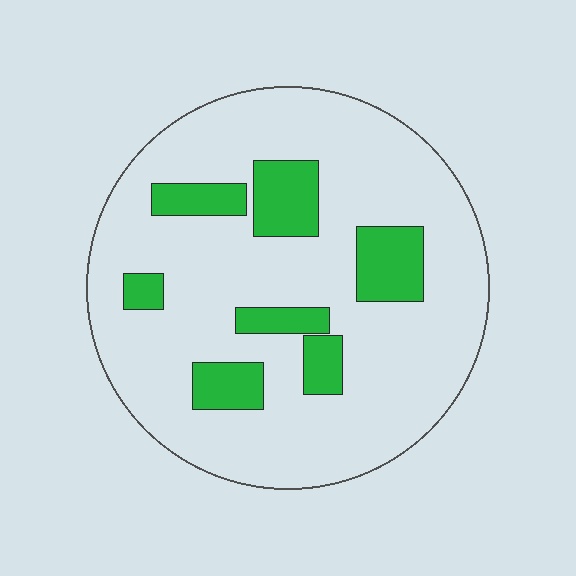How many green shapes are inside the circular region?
7.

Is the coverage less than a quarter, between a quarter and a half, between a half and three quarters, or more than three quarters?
Less than a quarter.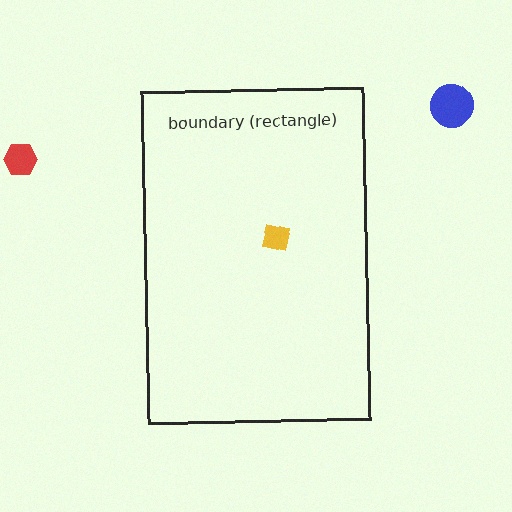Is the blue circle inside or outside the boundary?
Outside.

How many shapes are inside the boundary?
1 inside, 2 outside.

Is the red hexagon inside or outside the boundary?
Outside.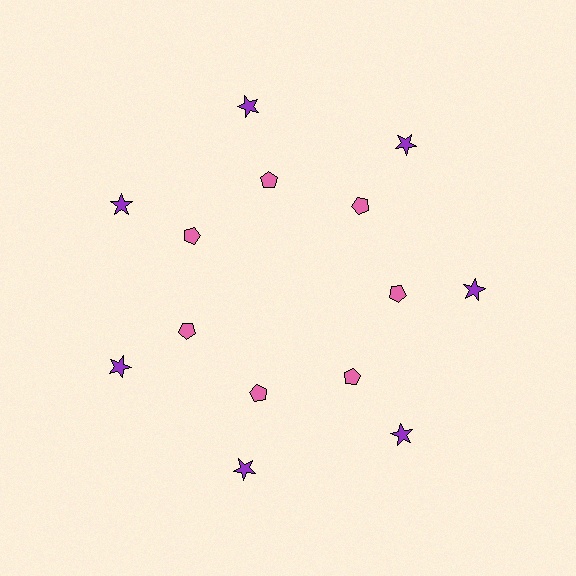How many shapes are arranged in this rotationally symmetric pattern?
There are 14 shapes, arranged in 7 groups of 2.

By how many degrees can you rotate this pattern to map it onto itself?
The pattern maps onto itself every 51 degrees of rotation.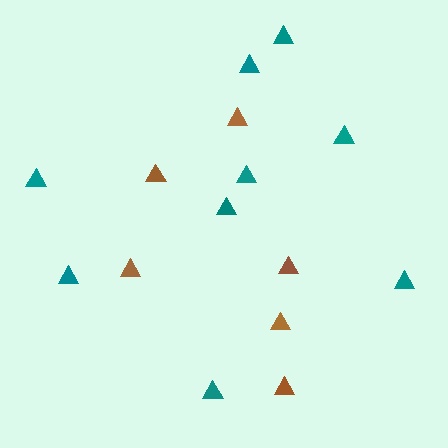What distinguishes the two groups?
There are 2 groups: one group of teal triangles (9) and one group of brown triangles (6).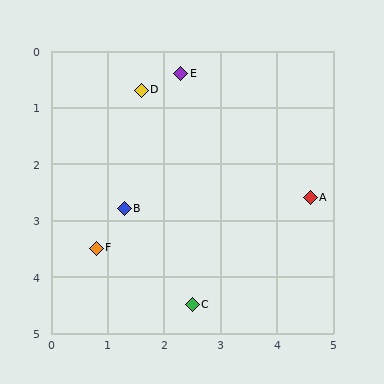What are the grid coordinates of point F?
Point F is at approximately (0.8, 3.5).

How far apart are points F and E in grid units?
Points F and E are about 3.4 grid units apart.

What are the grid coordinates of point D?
Point D is at approximately (1.6, 0.7).